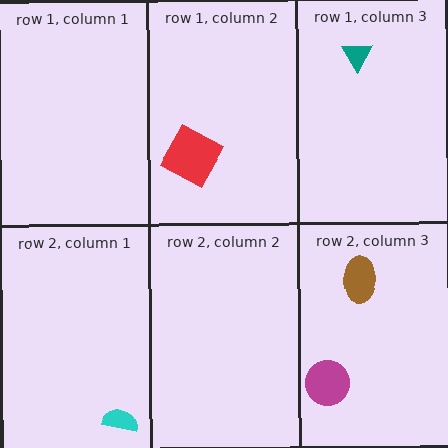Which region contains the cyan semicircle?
The row 2, column 1 region.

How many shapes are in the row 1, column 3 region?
1.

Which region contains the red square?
The row 1, column 2 region.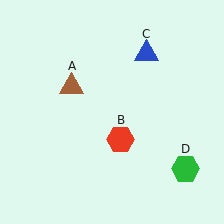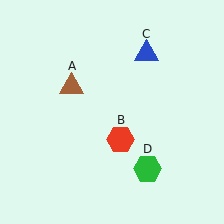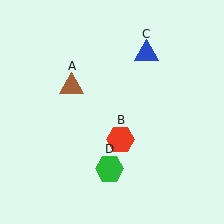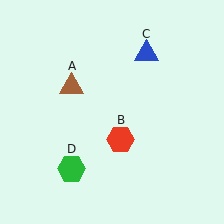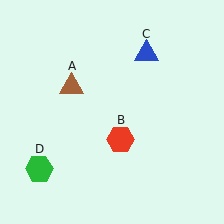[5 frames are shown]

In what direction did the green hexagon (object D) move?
The green hexagon (object D) moved left.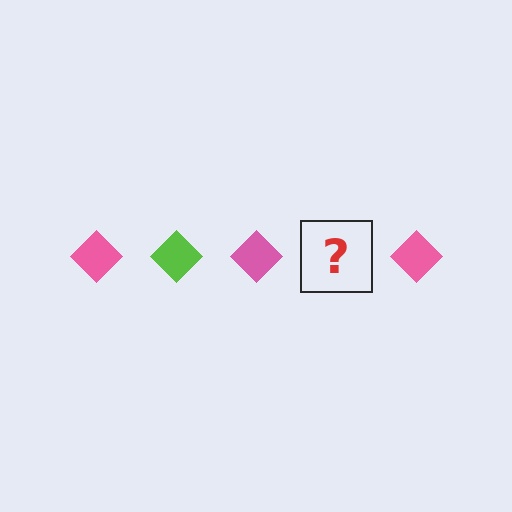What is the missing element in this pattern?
The missing element is a lime diamond.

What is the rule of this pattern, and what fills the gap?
The rule is that the pattern cycles through pink, lime diamonds. The gap should be filled with a lime diamond.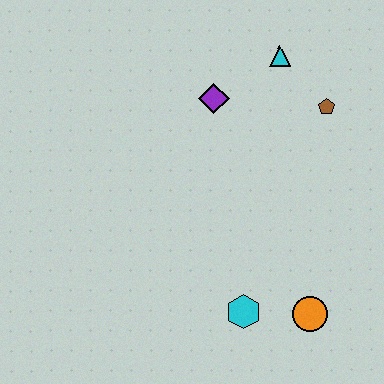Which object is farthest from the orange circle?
The cyan triangle is farthest from the orange circle.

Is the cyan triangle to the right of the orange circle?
No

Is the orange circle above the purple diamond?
No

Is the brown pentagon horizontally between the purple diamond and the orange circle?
No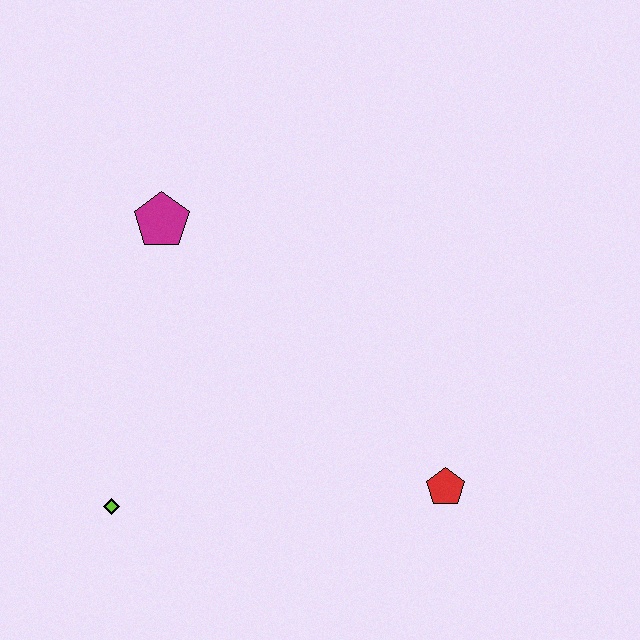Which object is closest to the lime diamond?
The magenta pentagon is closest to the lime diamond.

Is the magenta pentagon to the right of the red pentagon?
No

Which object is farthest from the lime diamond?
The red pentagon is farthest from the lime diamond.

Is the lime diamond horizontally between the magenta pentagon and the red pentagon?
No